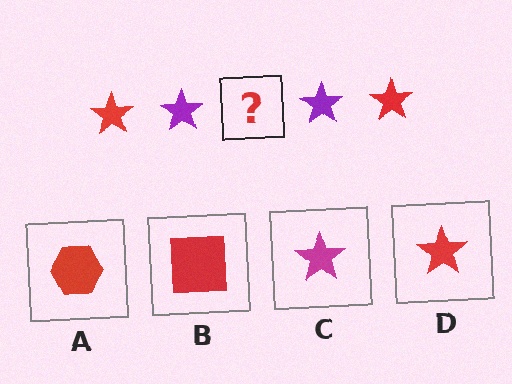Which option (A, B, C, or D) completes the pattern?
D.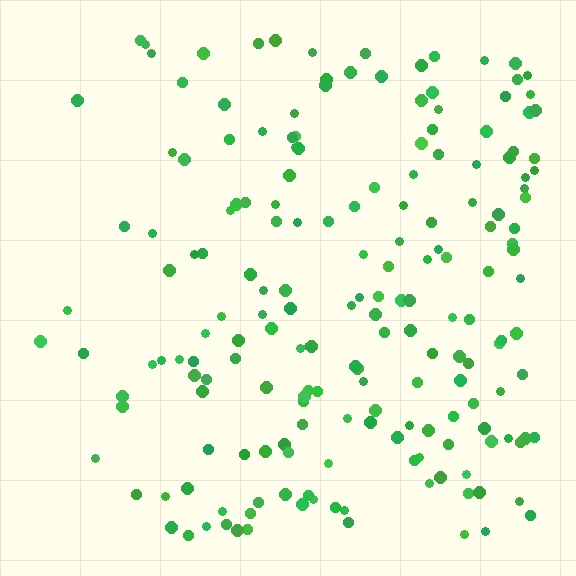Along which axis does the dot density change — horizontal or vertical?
Horizontal.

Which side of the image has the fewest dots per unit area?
The left.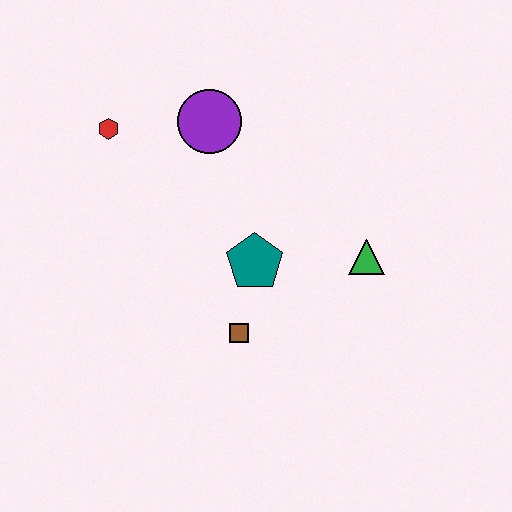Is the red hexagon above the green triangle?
Yes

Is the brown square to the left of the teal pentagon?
Yes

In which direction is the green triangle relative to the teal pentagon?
The green triangle is to the right of the teal pentagon.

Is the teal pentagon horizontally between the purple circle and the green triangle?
Yes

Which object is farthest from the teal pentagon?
The red hexagon is farthest from the teal pentagon.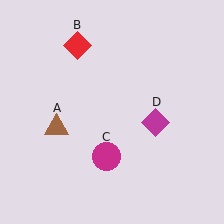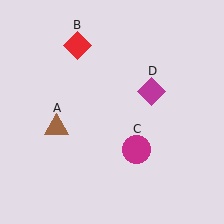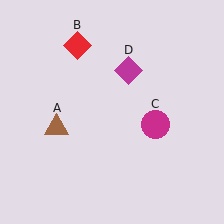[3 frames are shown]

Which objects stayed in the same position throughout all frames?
Brown triangle (object A) and red diamond (object B) remained stationary.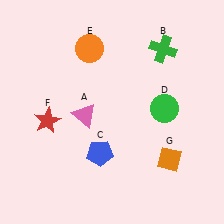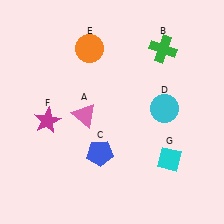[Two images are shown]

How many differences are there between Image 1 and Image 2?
There are 3 differences between the two images.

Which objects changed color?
D changed from green to cyan. F changed from red to magenta. G changed from orange to cyan.